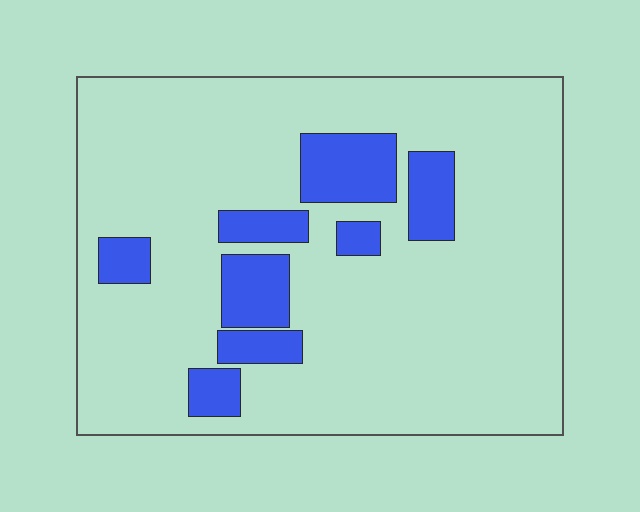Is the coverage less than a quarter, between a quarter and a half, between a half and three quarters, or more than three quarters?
Less than a quarter.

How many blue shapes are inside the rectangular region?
8.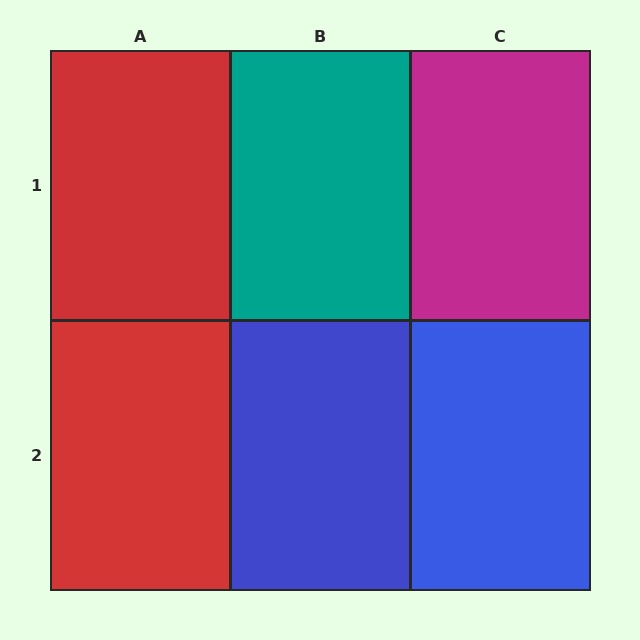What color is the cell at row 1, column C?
Magenta.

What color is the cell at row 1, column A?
Red.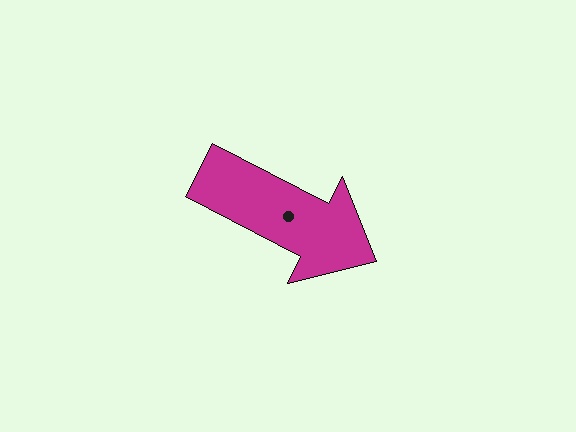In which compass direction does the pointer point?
Southeast.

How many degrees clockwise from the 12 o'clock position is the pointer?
Approximately 117 degrees.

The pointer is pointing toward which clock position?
Roughly 4 o'clock.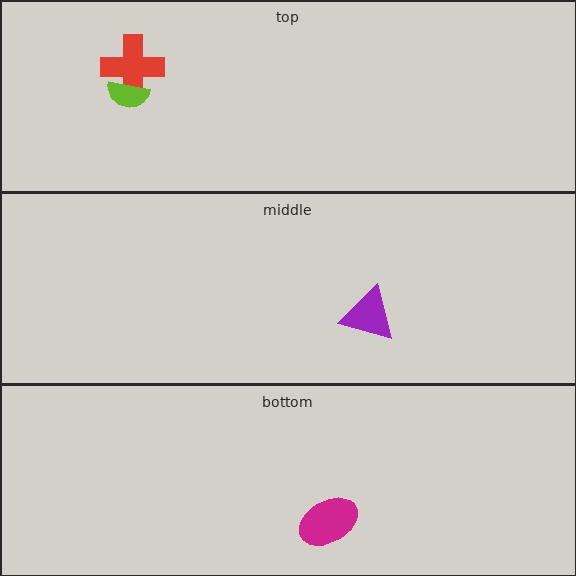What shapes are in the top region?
The red cross, the lime semicircle.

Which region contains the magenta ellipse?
The bottom region.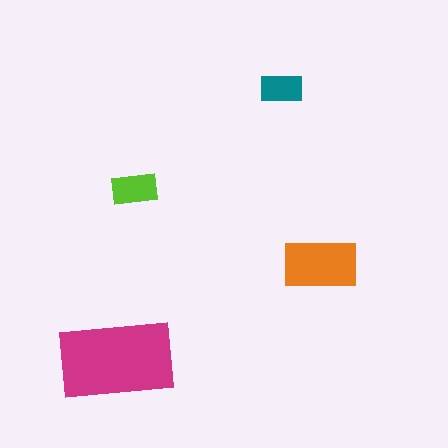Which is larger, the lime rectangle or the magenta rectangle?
The magenta one.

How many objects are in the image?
There are 4 objects in the image.